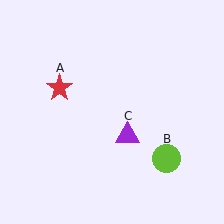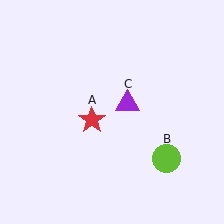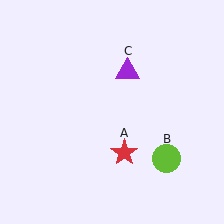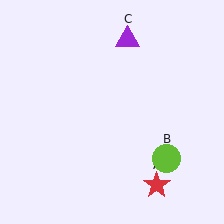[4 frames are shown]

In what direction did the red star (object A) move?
The red star (object A) moved down and to the right.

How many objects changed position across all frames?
2 objects changed position: red star (object A), purple triangle (object C).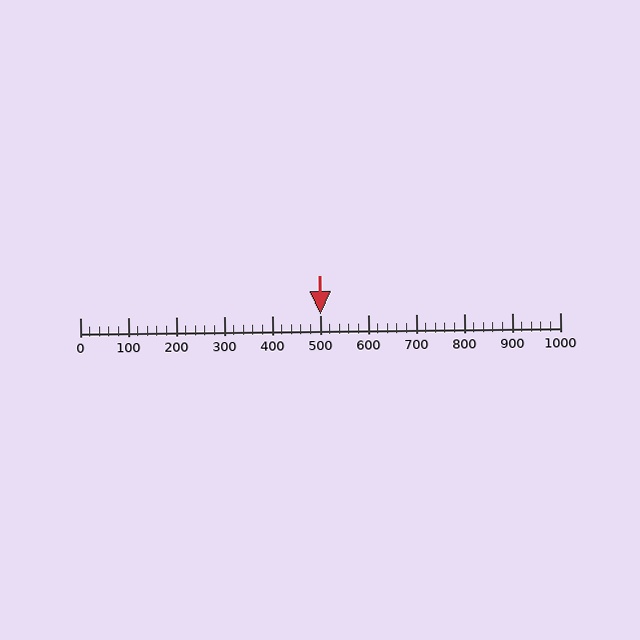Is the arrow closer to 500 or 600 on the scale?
The arrow is closer to 500.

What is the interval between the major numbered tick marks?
The major tick marks are spaced 100 units apart.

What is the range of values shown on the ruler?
The ruler shows values from 0 to 1000.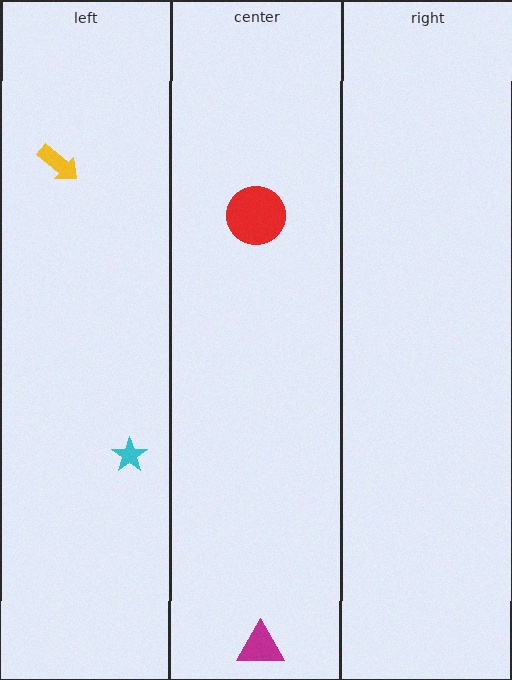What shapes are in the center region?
The red circle, the magenta triangle.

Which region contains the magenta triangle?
The center region.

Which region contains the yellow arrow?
The left region.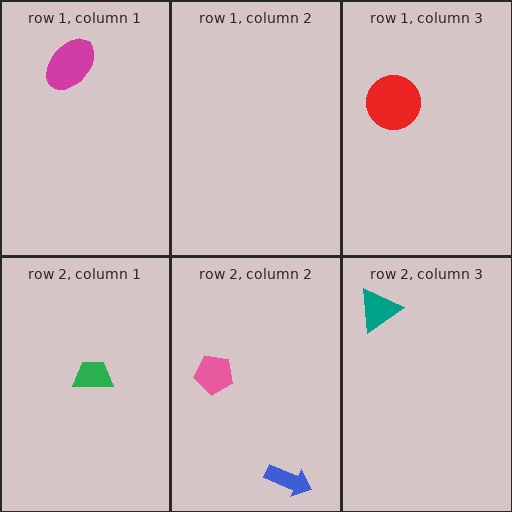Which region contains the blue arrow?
The row 2, column 2 region.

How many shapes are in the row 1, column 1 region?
1.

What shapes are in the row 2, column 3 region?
The teal triangle.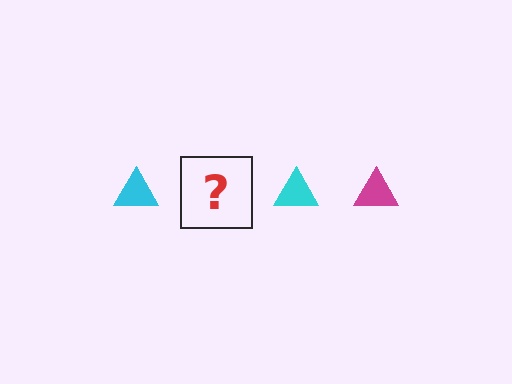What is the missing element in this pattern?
The missing element is a magenta triangle.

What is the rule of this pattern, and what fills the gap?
The rule is that the pattern cycles through cyan, magenta triangles. The gap should be filled with a magenta triangle.